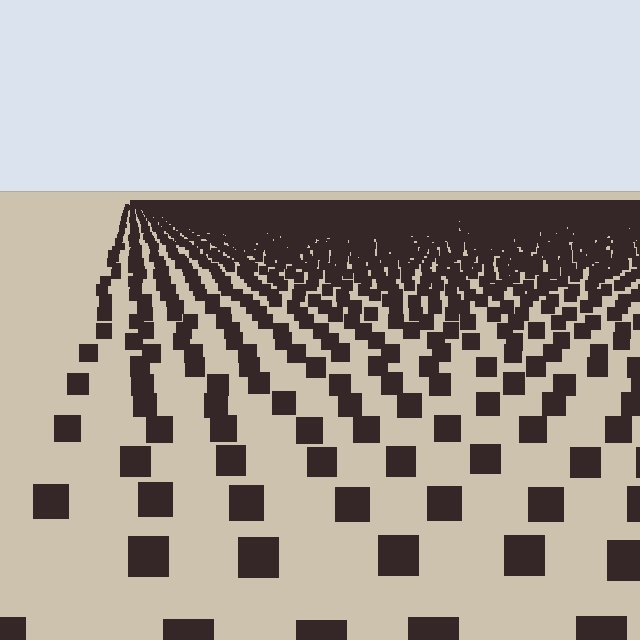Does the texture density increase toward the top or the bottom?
Density increases toward the top.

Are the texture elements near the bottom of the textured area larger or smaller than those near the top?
Larger. Near the bottom, elements are closer to the viewer and appear at a bigger on-screen size.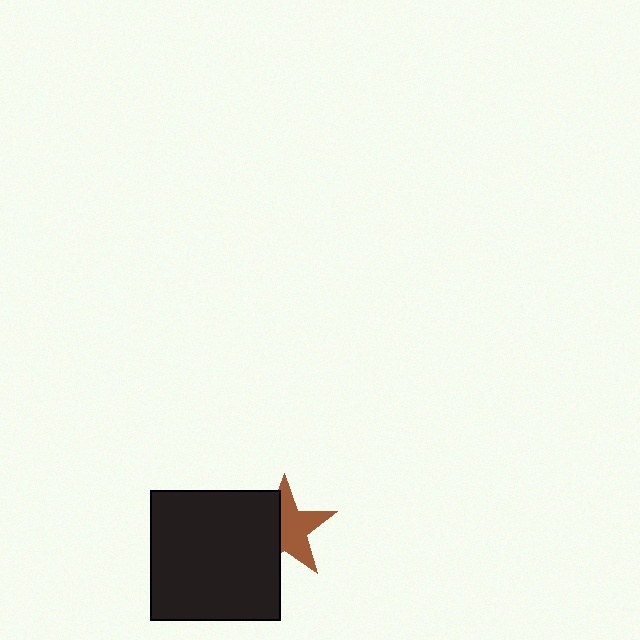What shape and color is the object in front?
The object in front is a black square.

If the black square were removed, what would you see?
You would see the complete brown star.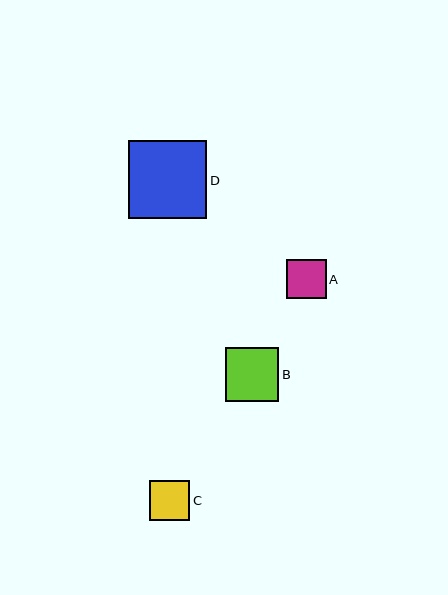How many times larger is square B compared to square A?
Square B is approximately 1.4 times the size of square A.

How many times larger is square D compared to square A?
Square D is approximately 2.0 times the size of square A.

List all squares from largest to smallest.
From largest to smallest: D, B, C, A.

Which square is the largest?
Square D is the largest with a size of approximately 78 pixels.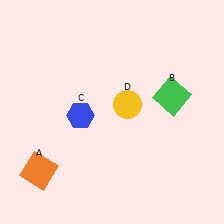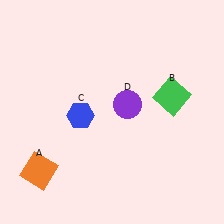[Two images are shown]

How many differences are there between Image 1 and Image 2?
There is 1 difference between the two images.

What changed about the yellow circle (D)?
In Image 1, D is yellow. In Image 2, it changed to purple.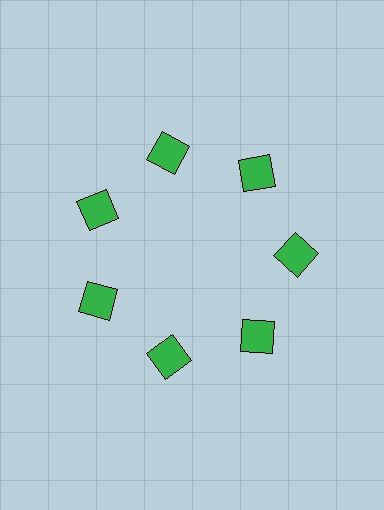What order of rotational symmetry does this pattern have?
This pattern has 7-fold rotational symmetry.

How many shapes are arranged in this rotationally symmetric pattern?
There are 7 shapes, arranged in 7 groups of 1.